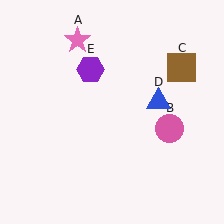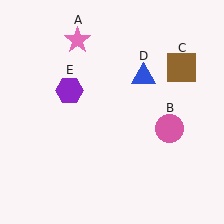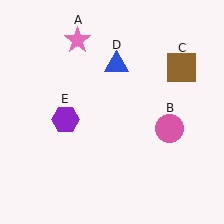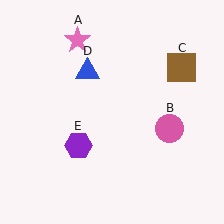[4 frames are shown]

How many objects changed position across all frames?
2 objects changed position: blue triangle (object D), purple hexagon (object E).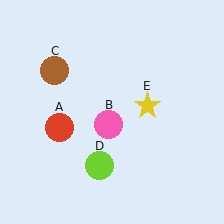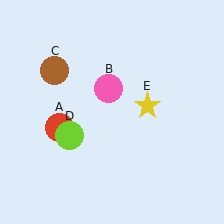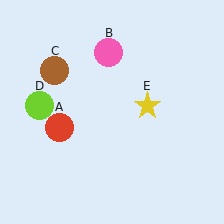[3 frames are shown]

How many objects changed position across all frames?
2 objects changed position: pink circle (object B), lime circle (object D).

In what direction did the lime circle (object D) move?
The lime circle (object D) moved up and to the left.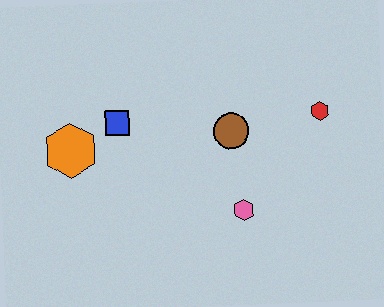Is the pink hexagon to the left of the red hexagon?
Yes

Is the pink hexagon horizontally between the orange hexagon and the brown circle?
No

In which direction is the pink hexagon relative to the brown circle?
The pink hexagon is below the brown circle.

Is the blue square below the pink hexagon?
No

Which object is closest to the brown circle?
The pink hexagon is closest to the brown circle.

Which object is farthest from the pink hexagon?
The orange hexagon is farthest from the pink hexagon.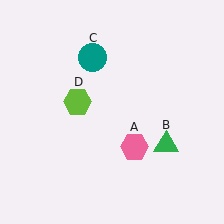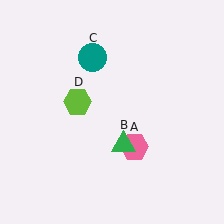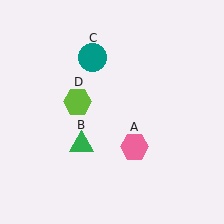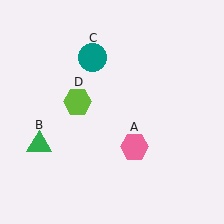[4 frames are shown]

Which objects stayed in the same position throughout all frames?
Pink hexagon (object A) and teal circle (object C) and lime hexagon (object D) remained stationary.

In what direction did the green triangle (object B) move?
The green triangle (object B) moved left.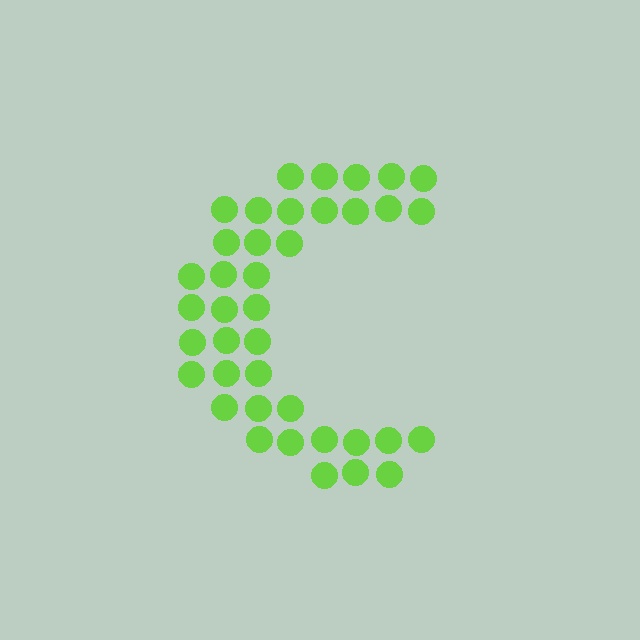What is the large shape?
The large shape is the letter C.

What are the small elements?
The small elements are circles.